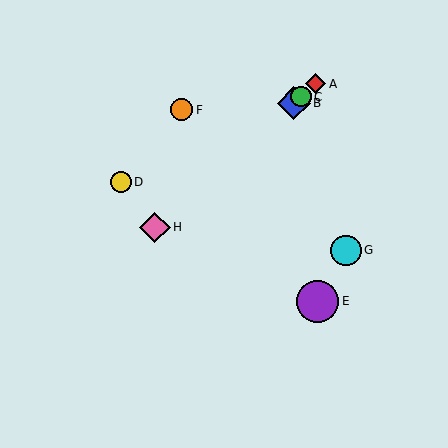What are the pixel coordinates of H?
Object H is at (155, 227).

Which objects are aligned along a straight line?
Objects A, B, C, H are aligned along a straight line.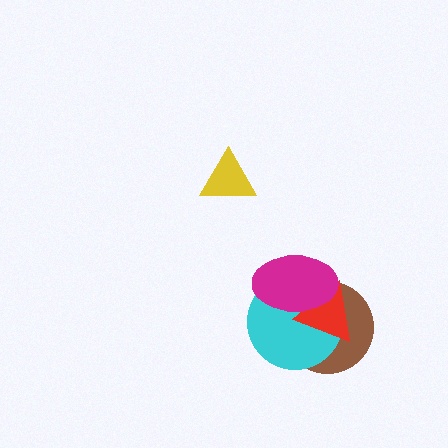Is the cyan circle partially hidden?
Yes, it is partially covered by another shape.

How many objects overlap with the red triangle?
3 objects overlap with the red triangle.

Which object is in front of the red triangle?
The magenta ellipse is in front of the red triangle.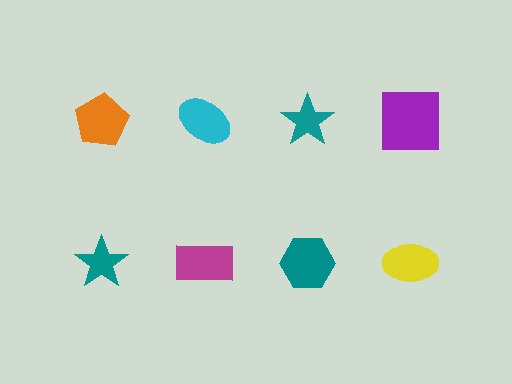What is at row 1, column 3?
A teal star.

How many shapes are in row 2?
4 shapes.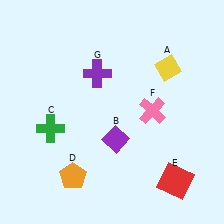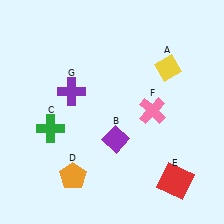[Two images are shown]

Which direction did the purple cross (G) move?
The purple cross (G) moved left.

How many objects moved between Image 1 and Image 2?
1 object moved between the two images.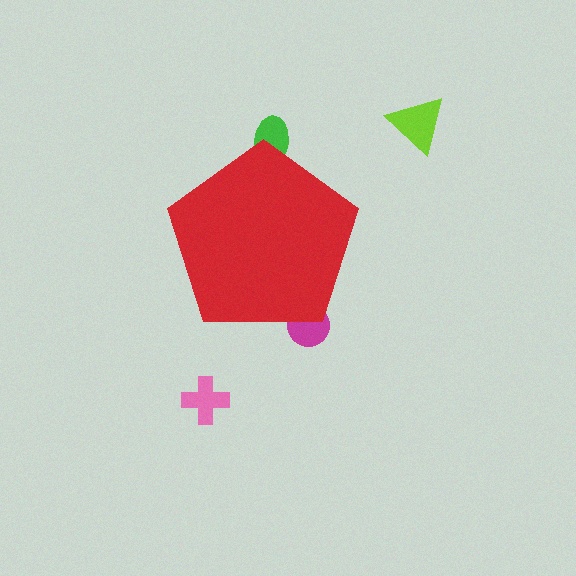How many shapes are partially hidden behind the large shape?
2 shapes are partially hidden.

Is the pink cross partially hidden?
No, the pink cross is fully visible.